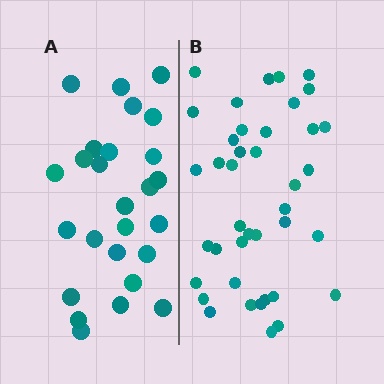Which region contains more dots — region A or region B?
Region B (the right region) has more dots.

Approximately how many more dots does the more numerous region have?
Region B has approximately 15 more dots than region A.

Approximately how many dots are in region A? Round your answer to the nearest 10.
About 30 dots. (The exact count is 26, which rounds to 30.)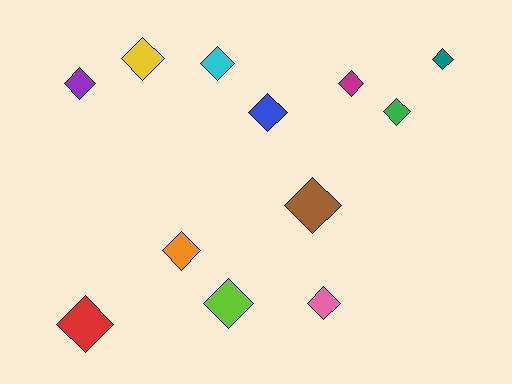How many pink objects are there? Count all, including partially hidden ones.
There is 1 pink object.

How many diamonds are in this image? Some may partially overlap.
There are 12 diamonds.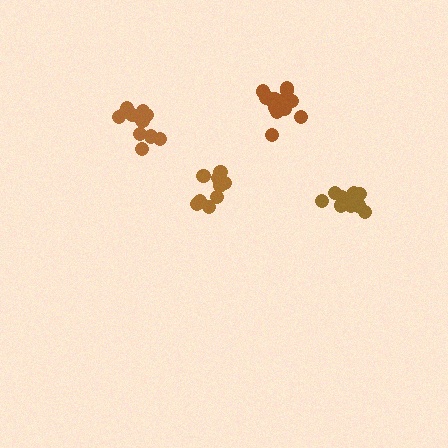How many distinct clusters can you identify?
There are 4 distinct clusters.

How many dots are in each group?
Group 1: 12 dots, Group 2: 10 dots, Group 3: 16 dots, Group 4: 13 dots (51 total).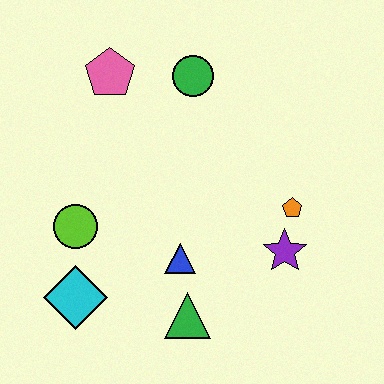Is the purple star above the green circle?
No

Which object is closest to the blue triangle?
The green triangle is closest to the blue triangle.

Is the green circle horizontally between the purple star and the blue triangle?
Yes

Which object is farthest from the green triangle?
The pink pentagon is farthest from the green triangle.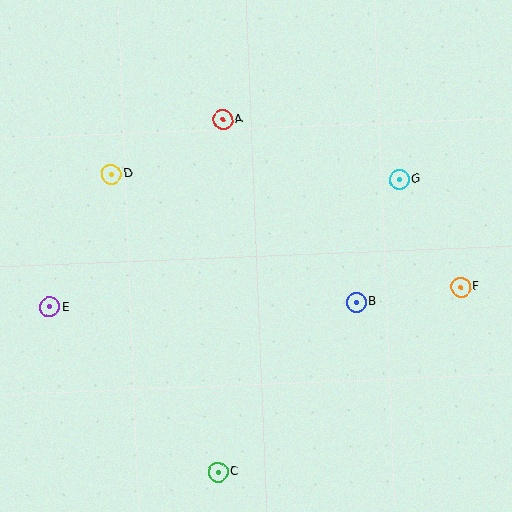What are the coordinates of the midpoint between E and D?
The midpoint between E and D is at (80, 241).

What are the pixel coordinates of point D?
Point D is at (111, 174).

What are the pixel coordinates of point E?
Point E is at (49, 307).